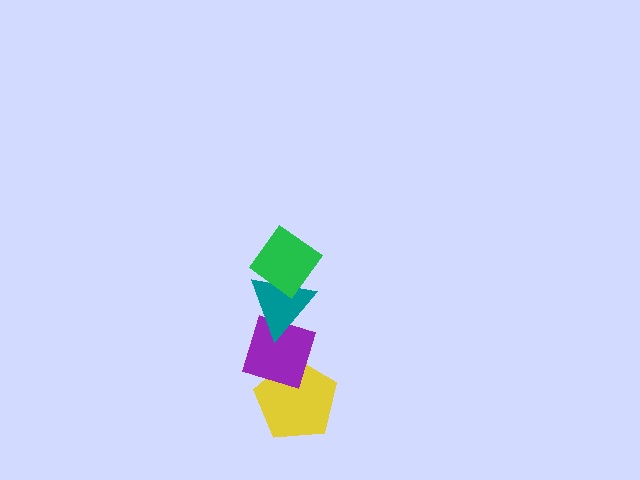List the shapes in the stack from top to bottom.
From top to bottom: the green diamond, the teal triangle, the purple diamond, the yellow pentagon.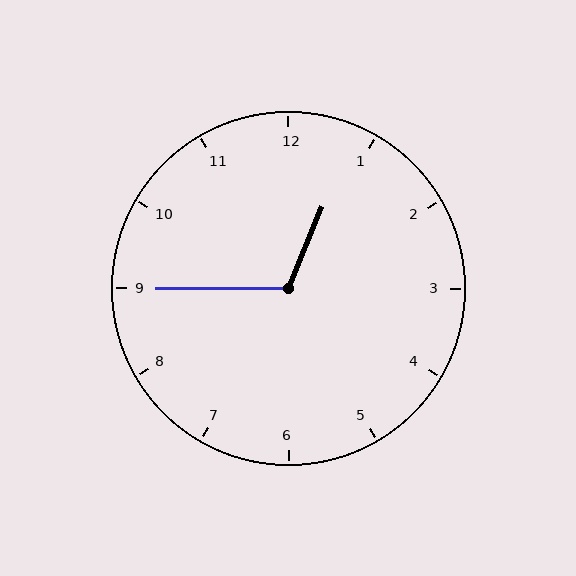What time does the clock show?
12:45.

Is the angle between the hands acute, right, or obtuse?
It is obtuse.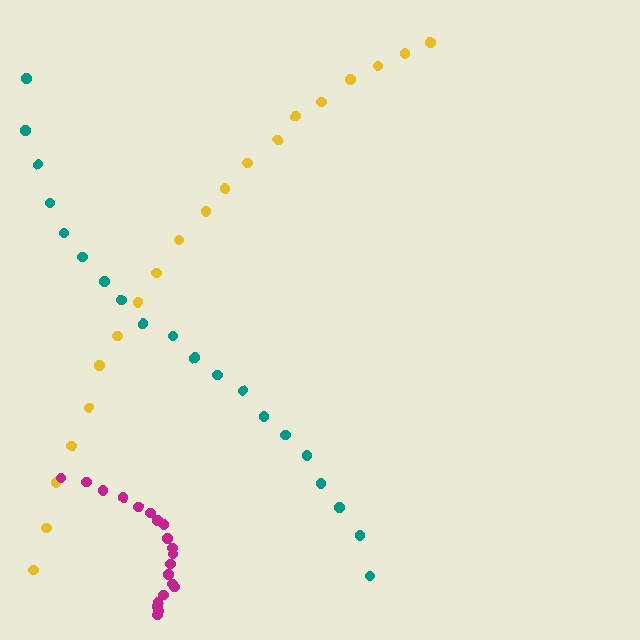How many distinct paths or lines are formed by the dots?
There are 3 distinct paths.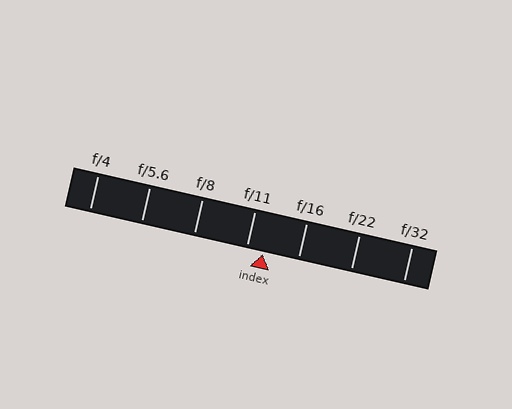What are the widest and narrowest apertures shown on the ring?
The widest aperture shown is f/4 and the narrowest is f/32.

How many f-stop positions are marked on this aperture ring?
There are 7 f-stop positions marked.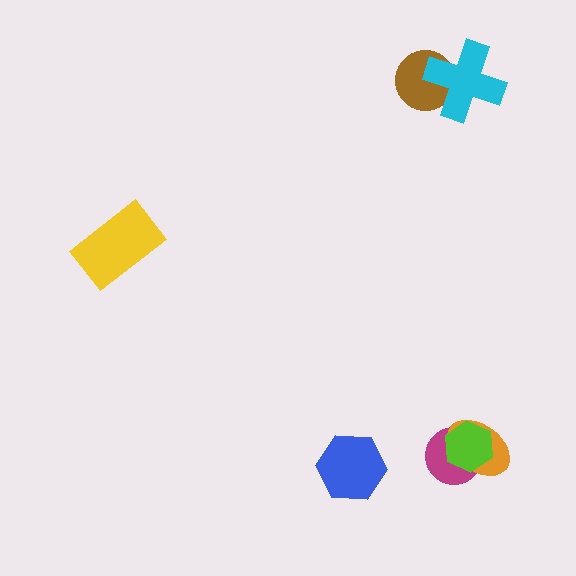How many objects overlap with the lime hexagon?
2 objects overlap with the lime hexagon.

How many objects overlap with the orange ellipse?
2 objects overlap with the orange ellipse.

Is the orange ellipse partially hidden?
Yes, it is partially covered by another shape.